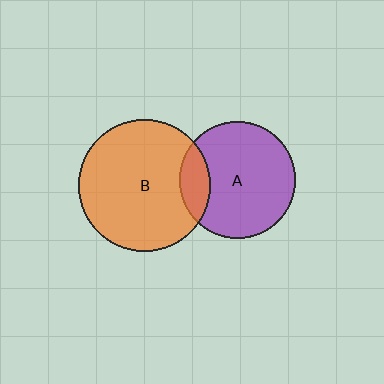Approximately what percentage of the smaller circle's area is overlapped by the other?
Approximately 15%.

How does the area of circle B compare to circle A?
Approximately 1.3 times.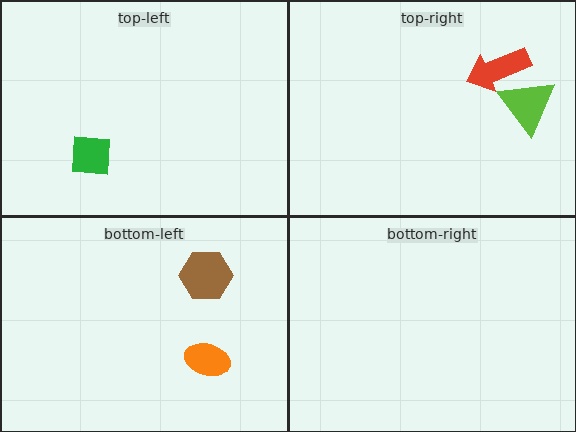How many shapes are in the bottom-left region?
2.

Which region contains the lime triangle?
The top-right region.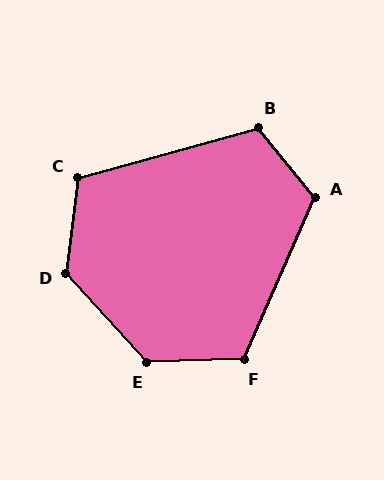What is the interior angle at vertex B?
Approximately 114 degrees (obtuse).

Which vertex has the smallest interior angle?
C, at approximately 112 degrees.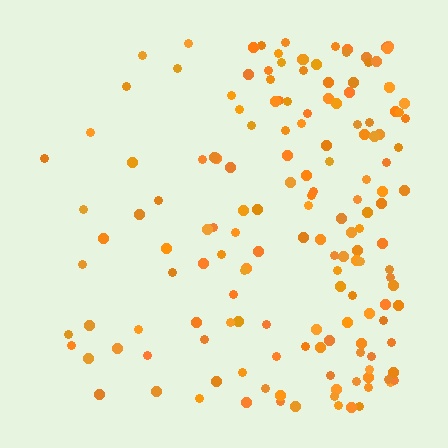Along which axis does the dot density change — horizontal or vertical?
Horizontal.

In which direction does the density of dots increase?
From left to right, with the right side densest.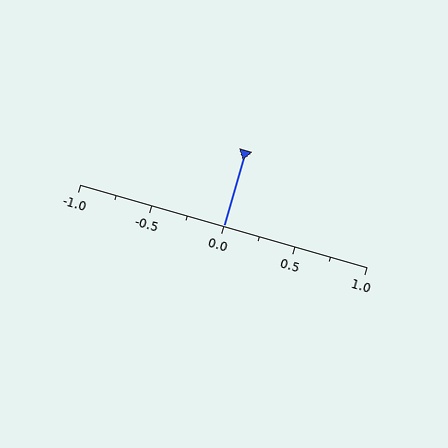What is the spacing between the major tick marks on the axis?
The major ticks are spaced 0.5 apart.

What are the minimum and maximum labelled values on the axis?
The axis runs from -1.0 to 1.0.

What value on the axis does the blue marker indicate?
The marker indicates approximately 0.